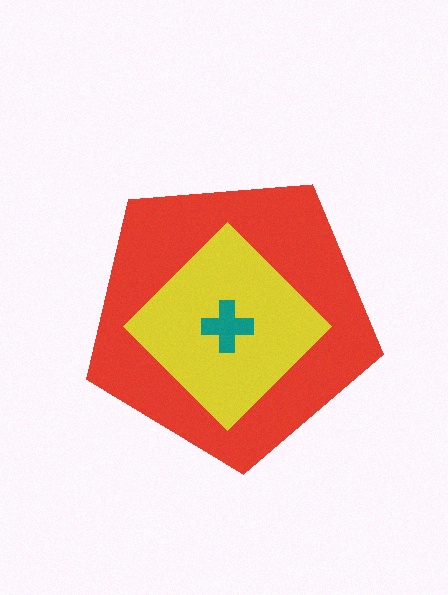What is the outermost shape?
The red pentagon.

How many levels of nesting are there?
3.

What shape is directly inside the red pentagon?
The yellow diamond.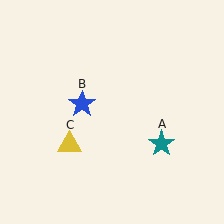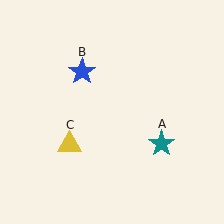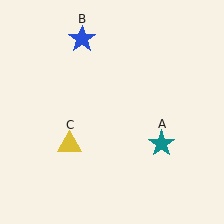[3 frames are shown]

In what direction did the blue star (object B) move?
The blue star (object B) moved up.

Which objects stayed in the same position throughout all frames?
Teal star (object A) and yellow triangle (object C) remained stationary.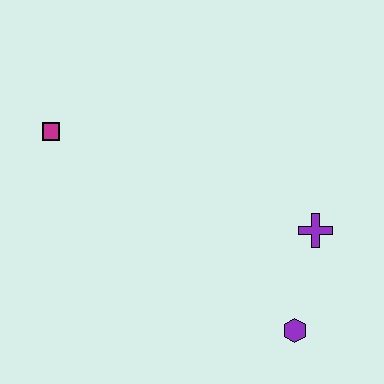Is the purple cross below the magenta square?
Yes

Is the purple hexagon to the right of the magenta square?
Yes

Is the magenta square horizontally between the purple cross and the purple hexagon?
No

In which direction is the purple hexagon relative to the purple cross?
The purple hexagon is below the purple cross.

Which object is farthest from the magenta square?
The purple hexagon is farthest from the magenta square.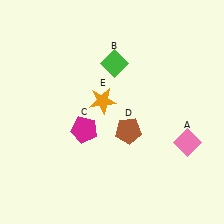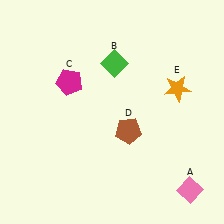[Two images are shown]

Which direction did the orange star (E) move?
The orange star (E) moved right.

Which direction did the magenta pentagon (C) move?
The magenta pentagon (C) moved up.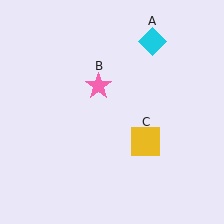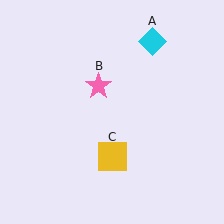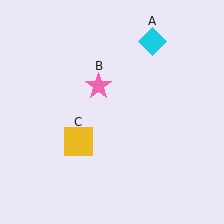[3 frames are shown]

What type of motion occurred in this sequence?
The yellow square (object C) rotated clockwise around the center of the scene.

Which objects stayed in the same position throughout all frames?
Cyan diamond (object A) and pink star (object B) remained stationary.